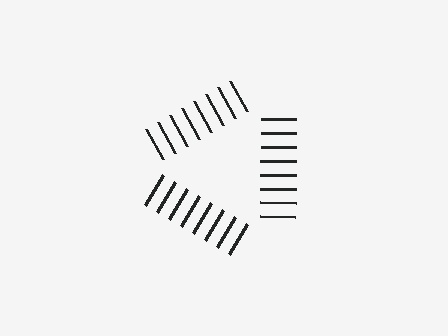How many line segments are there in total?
24 — 8 along each of the 3 edges.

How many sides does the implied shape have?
3 sides — the line-ends trace a triangle.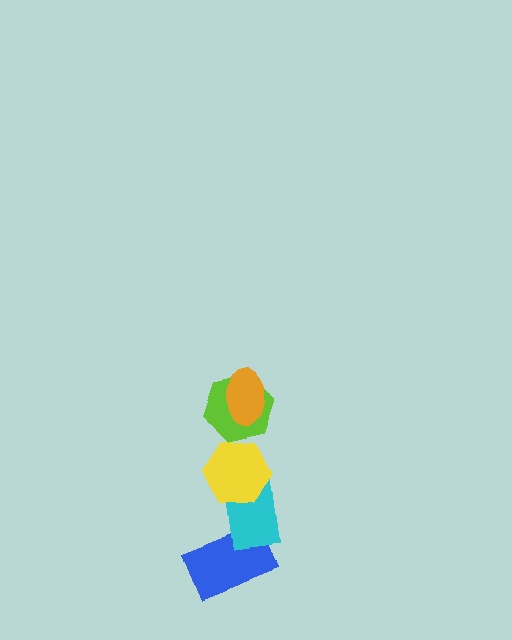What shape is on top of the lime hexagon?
The orange ellipse is on top of the lime hexagon.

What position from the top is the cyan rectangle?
The cyan rectangle is 4th from the top.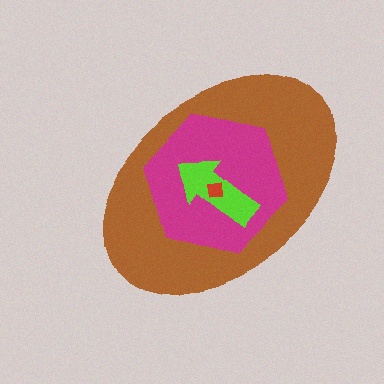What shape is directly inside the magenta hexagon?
The lime arrow.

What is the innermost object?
The red square.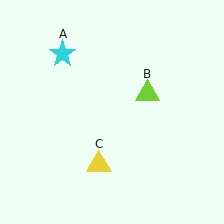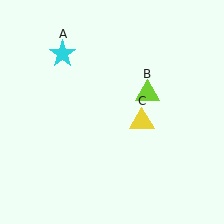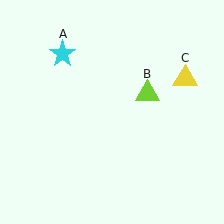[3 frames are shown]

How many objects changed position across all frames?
1 object changed position: yellow triangle (object C).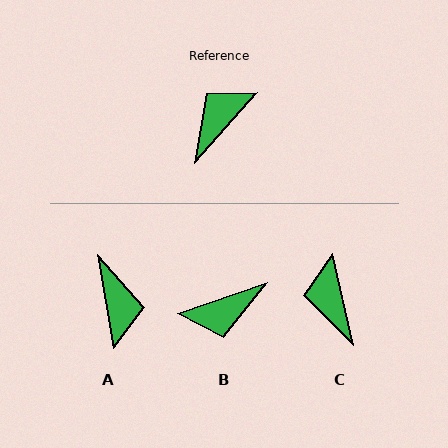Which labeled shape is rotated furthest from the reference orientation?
B, about 151 degrees away.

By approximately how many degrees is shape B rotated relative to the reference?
Approximately 151 degrees counter-clockwise.